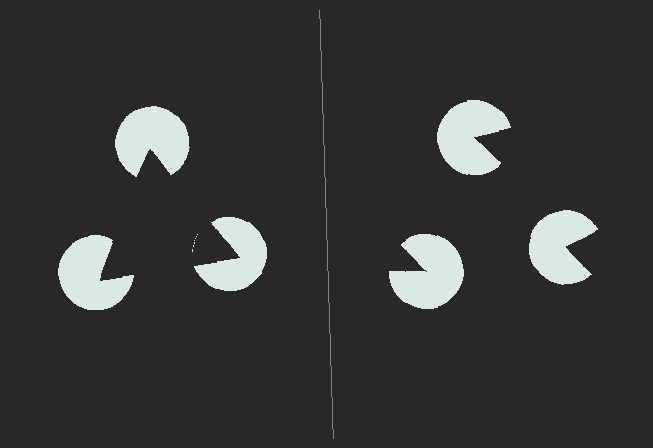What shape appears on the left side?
An illusory triangle.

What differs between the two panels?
The pac-man discs are positioned identically on both sides; only the wedge orientations differ. On the left they align to a triangle; on the right they are misaligned.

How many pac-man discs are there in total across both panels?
6 — 3 on each side.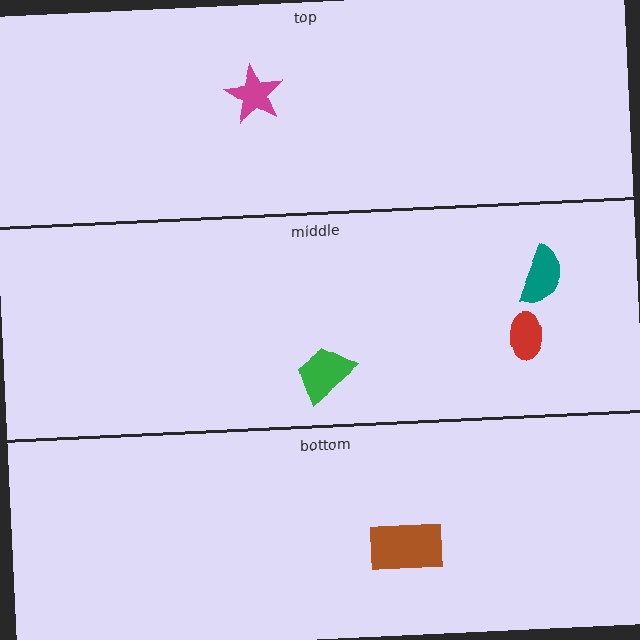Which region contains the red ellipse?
The middle region.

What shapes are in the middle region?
The teal semicircle, the green trapezoid, the red ellipse.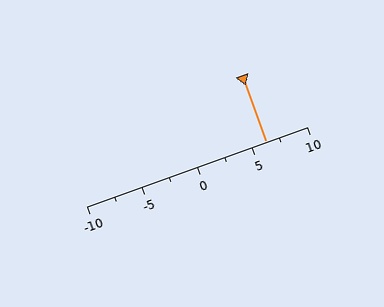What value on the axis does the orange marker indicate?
The marker indicates approximately 6.2.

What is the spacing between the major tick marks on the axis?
The major ticks are spaced 5 apart.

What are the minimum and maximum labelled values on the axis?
The axis runs from -10 to 10.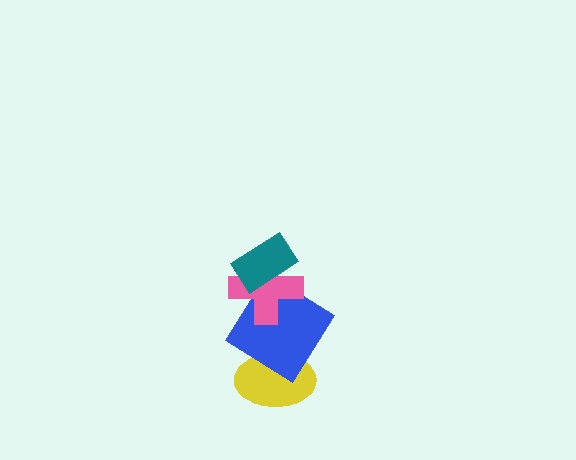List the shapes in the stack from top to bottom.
From top to bottom: the teal rectangle, the pink cross, the blue diamond, the yellow ellipse.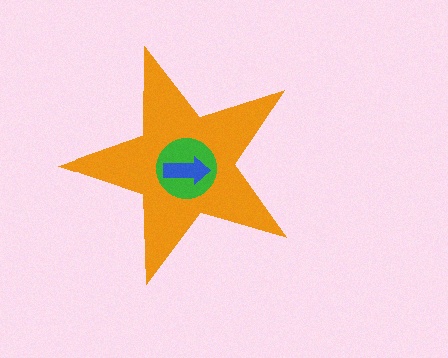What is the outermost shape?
The orange star.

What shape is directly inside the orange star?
The green circle.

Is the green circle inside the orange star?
Yes.